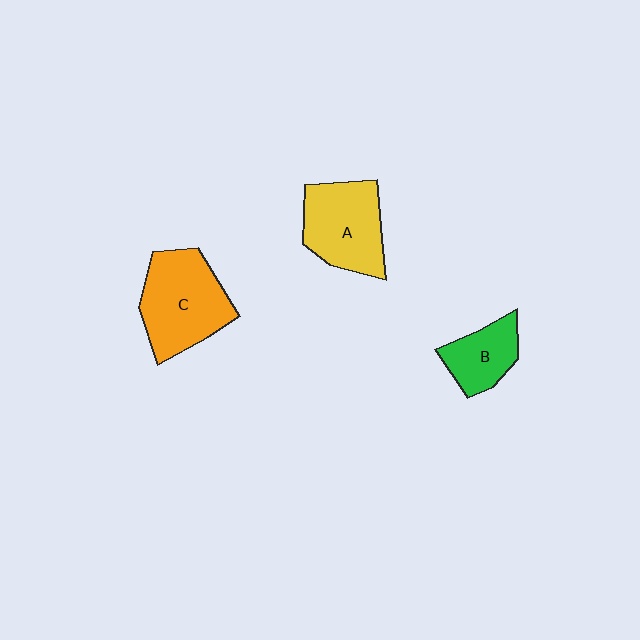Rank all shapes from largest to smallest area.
From largest to smallest: C (orange), A (yellow), B (green).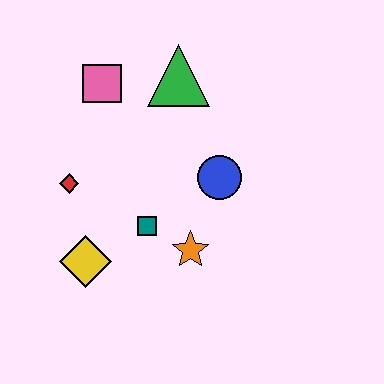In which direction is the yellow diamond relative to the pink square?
The yellow diamond is below the pink square.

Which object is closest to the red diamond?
The yellow diamond is closest to the red diamond.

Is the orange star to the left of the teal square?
No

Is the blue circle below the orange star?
No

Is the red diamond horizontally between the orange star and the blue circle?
No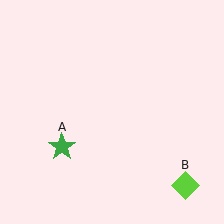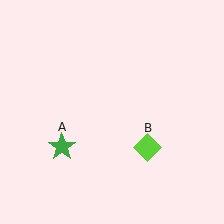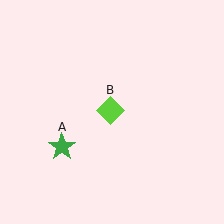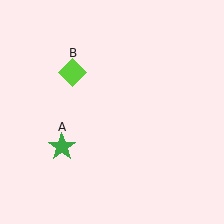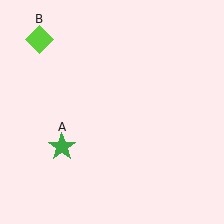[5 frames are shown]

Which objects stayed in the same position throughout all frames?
Green star (object A) remained stationary.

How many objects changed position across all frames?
1 object changed position: lime diamond (object B).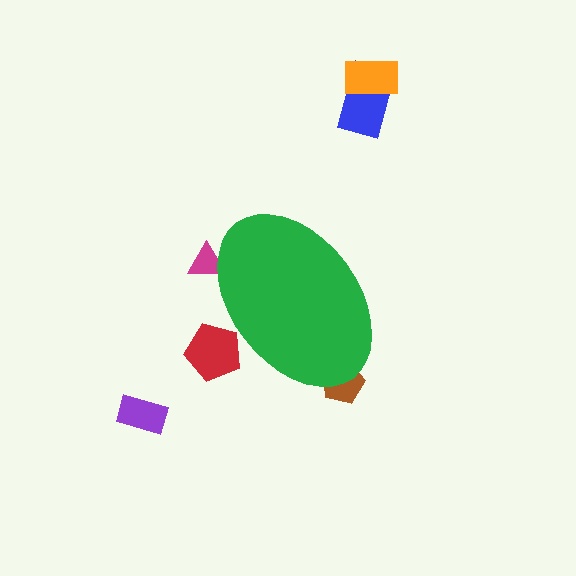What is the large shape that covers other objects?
A green ellipse.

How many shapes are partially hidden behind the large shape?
3 shapes are partially hidden.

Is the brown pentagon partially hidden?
Yes, the brown pentagon is partially hidden behind the green ellipse.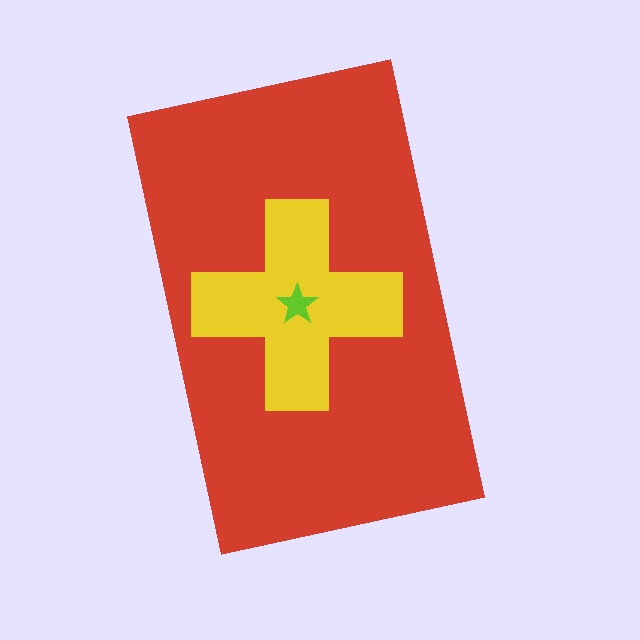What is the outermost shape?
The red rectangle.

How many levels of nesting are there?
3.